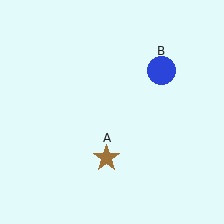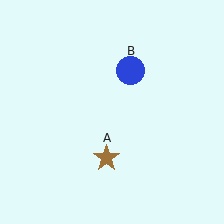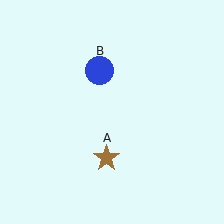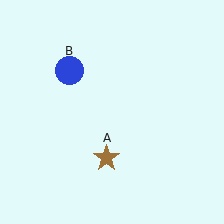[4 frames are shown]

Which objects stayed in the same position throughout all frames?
Brown star (object A) remained stationary.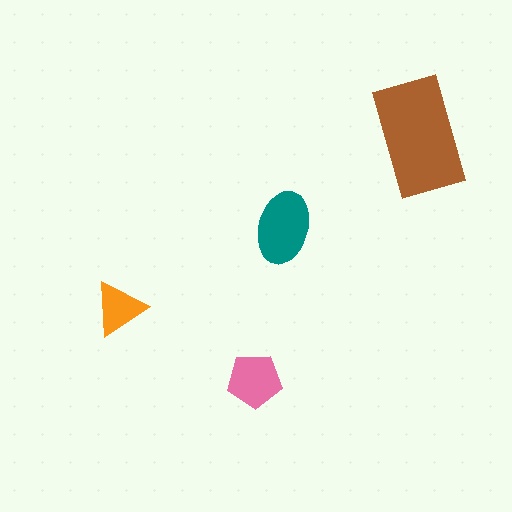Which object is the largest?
The brown rectangle.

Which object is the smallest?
The orange triangle.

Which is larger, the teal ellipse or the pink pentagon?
The teal ellipse.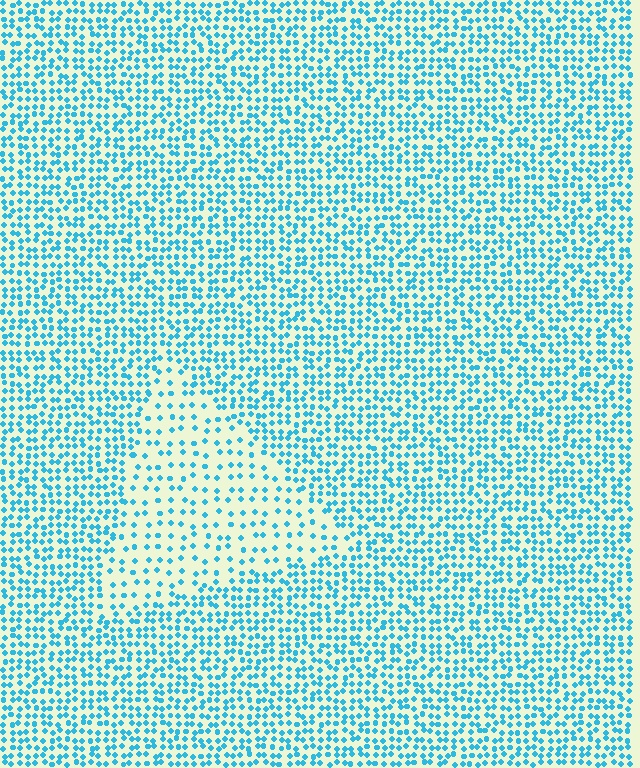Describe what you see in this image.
The image contains small cyan elements arranged at two different densities. A triangle-shaped region is visible where the elements are less densely packed than the surrounding area.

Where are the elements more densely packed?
The elements are more densely packed outside the triangle boundary.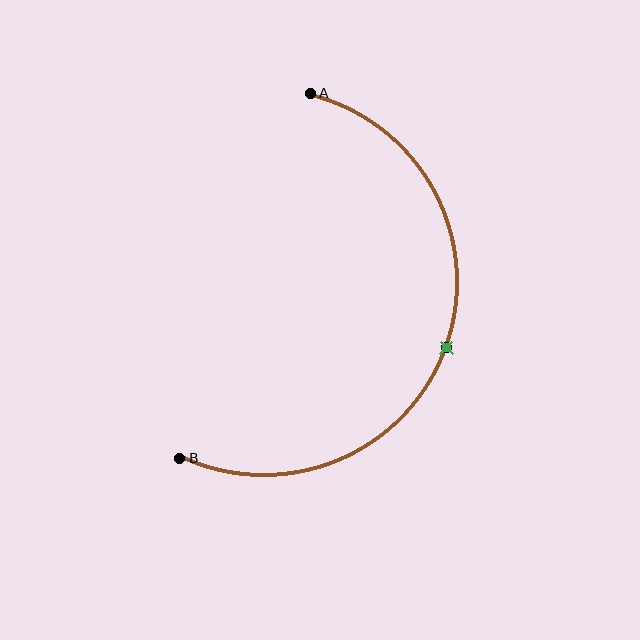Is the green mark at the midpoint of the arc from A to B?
Yes. The green mark lies on the arc at equal arc-length from both A and B — it is the arc midpoint.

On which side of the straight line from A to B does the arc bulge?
The arc bulges to the right of the straight line connecting A and B.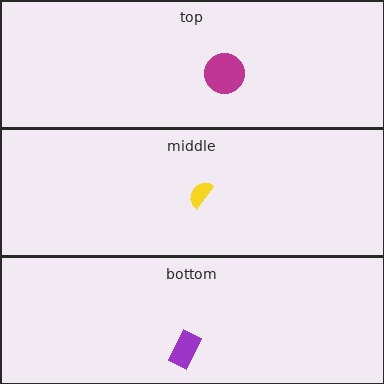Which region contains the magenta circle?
The top region.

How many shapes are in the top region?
1.